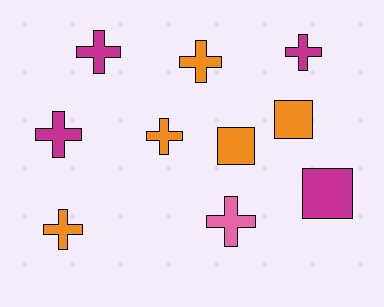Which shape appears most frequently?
Cross, with 7 objects.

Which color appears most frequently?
Orange, with 5 objects.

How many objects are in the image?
There are 10 objects.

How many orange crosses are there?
There are 3 orange crosses.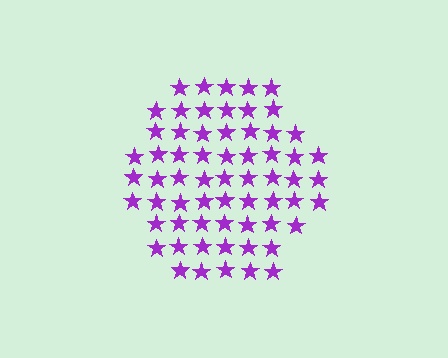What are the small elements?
The small elements are stars.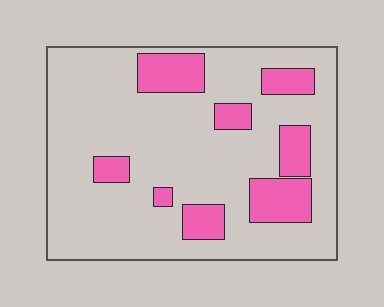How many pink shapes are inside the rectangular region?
8.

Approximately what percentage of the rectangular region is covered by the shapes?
Approximately 20%.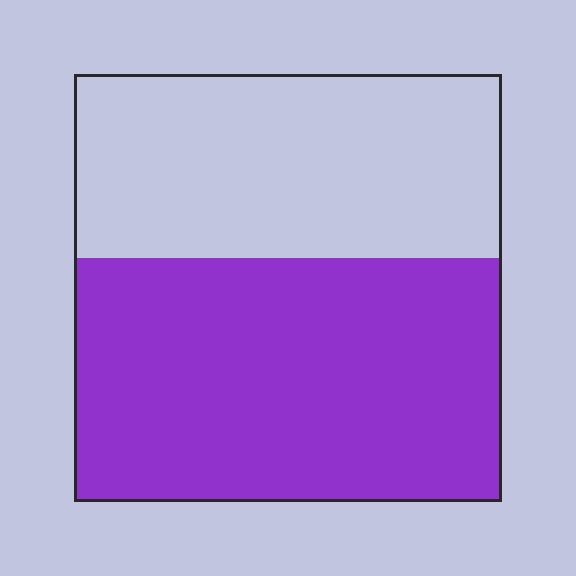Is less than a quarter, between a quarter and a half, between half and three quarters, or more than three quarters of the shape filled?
Between half and three quarters.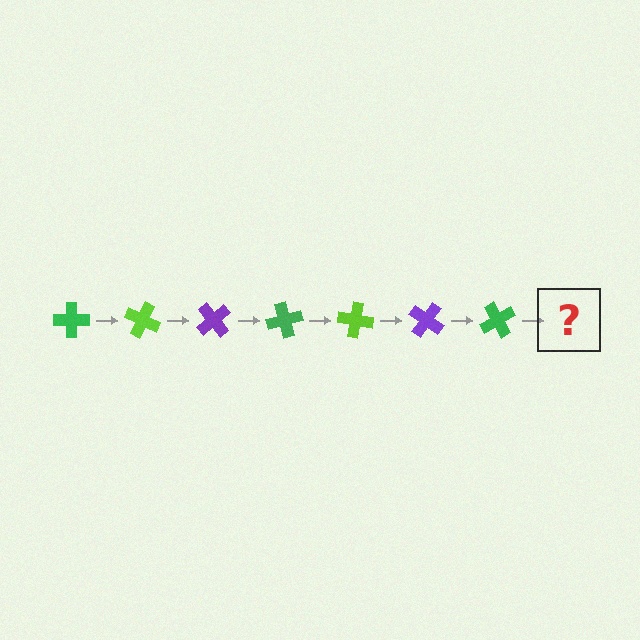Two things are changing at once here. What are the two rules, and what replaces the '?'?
The two rules are that it rotates 25 degrees each step and the color cycles through green, lime, and purple. The '?' should be a lime cross, rotated 175 degrees from the start.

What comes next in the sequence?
The next element should be a lime cross, rotated 175 degrees from the start.